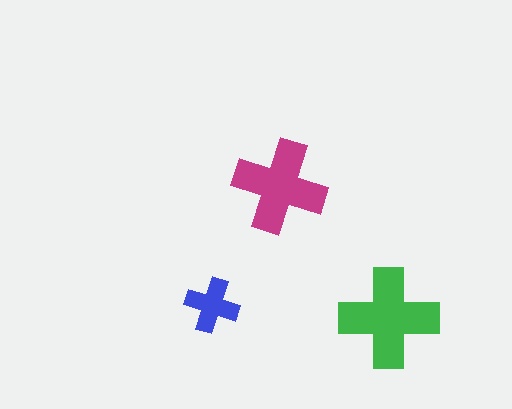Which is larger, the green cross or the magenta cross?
The green one.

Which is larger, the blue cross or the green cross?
The green one.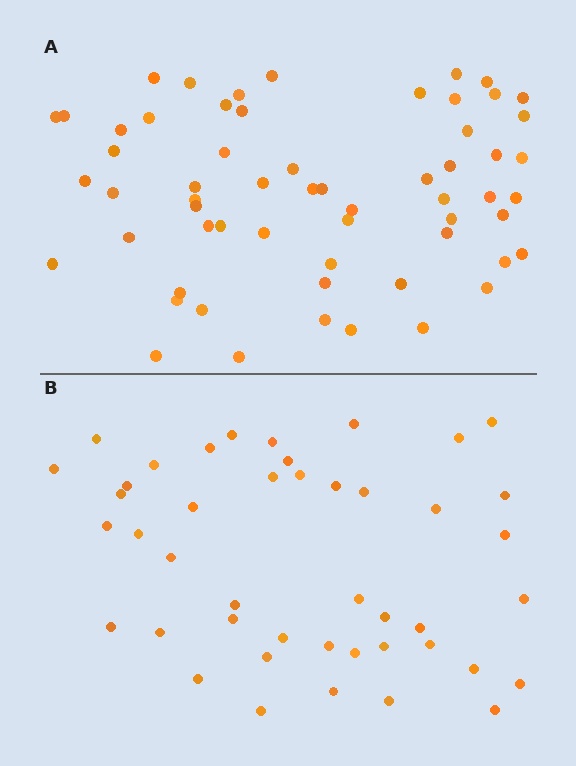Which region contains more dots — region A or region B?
Region A (the top region) has more dots.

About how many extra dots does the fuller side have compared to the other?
Region A has approximately 15 more dots than region B.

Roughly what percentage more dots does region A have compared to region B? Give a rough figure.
About 35% more.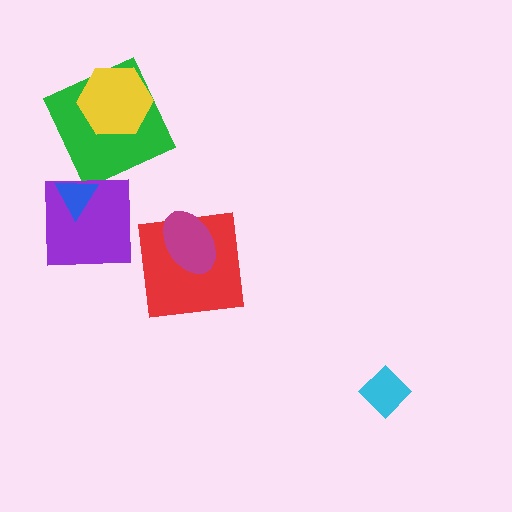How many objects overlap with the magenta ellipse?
1 object overlaps with the magenta ellipse.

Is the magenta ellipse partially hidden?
No, no other shape covers it.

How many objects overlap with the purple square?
1 object overlaps with the purple square.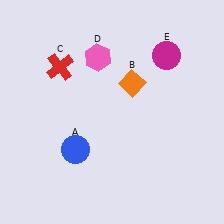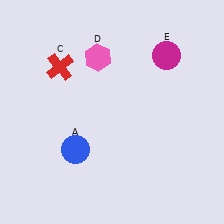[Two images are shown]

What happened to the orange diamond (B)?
The orange diamond (B) was removed in Image 2. It was in the top-right area of Image 1.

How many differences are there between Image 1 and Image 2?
There is 1 difference between the two images.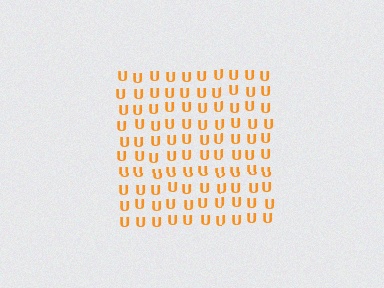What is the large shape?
The large shape is a square.